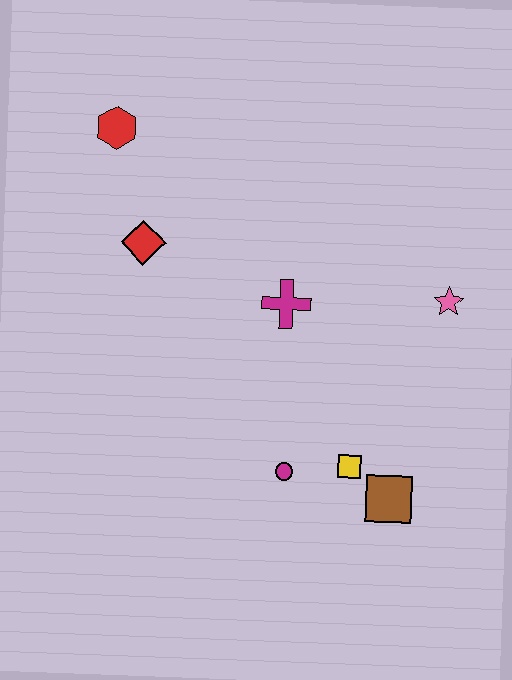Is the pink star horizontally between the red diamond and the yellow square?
No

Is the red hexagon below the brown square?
No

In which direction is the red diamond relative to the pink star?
The red diamond is to the left of the pink star.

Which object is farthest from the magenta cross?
The red hexagon is farthest from the magenta cross.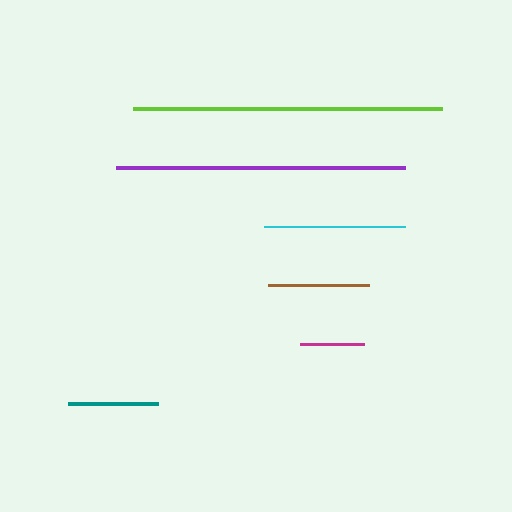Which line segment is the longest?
The lime line is the longest at approximately 309 pixels.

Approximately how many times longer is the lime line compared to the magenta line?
The lime line is approximately 4.8 times the length of the magenta line.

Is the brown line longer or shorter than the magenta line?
The brown line is longer than the magenta line.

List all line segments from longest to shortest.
From longest to shortest: lime, purple, cyan, brown, teal, magenta.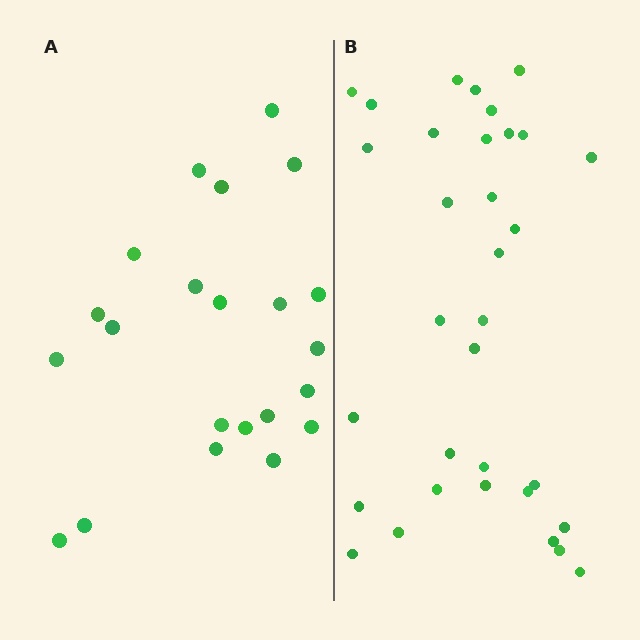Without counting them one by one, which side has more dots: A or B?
Region B (the right region) has more dots.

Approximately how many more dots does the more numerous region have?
Region B has roughly 12 or so more dots than region A.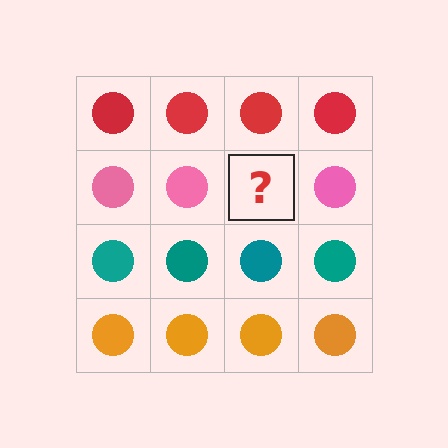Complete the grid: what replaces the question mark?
The question mark should be replaced with a pink circle.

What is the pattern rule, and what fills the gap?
The rule is that each row has a consistent color. The gap should be filled with a pink circle.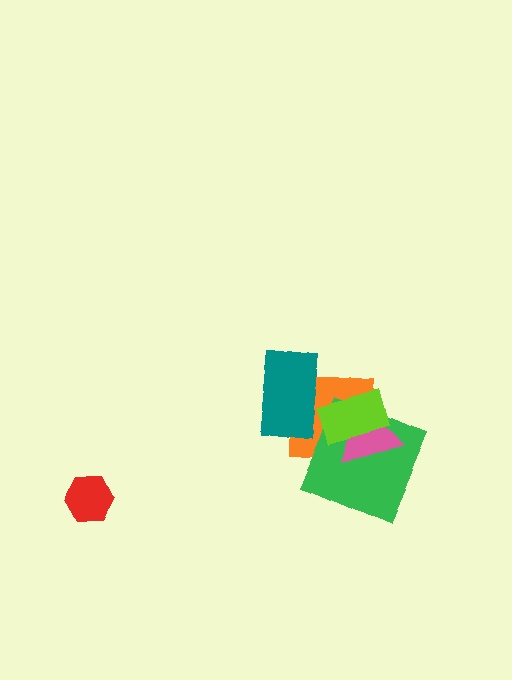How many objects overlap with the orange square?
4 objects overlap with the orange square.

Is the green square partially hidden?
Yes, it is partially covered by another shape.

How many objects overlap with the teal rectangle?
1 object overlaps with the teal rectangle.